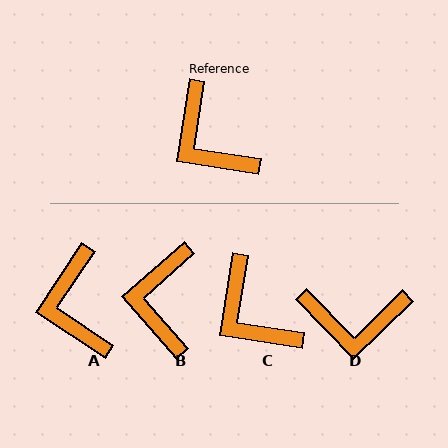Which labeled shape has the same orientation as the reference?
C.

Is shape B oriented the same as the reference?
No, it is off by about 40 degrees.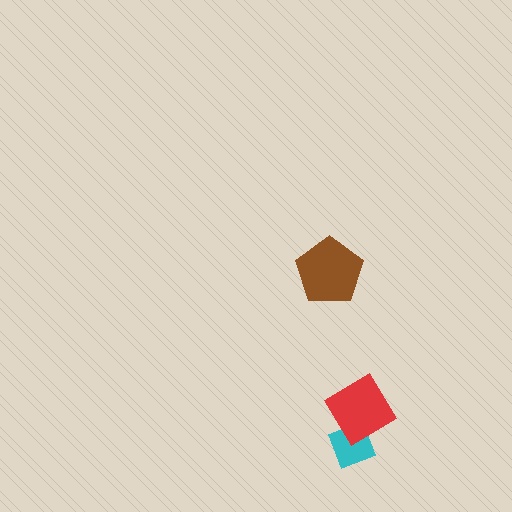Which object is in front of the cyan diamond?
The red diamond is in front of the cyan diamond.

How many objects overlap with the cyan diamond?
1 object overlaps with the cyan diamond.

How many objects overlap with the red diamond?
1 object overlaps with the red diamond.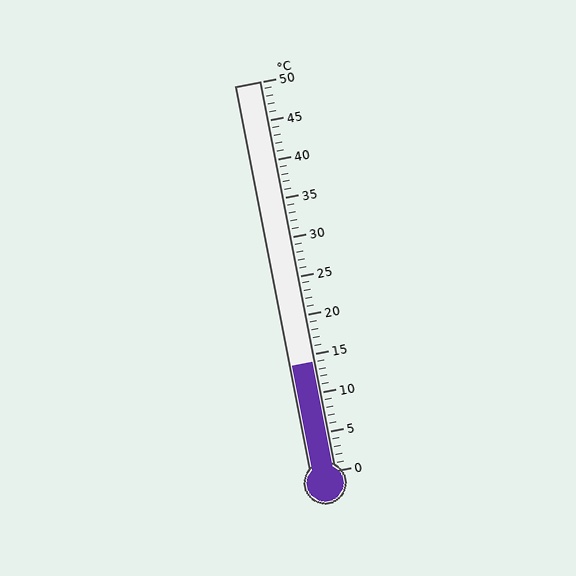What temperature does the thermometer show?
The thermometer shows approximately 14°C.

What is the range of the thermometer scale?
The thermometer scale ranges from 0°C to 50°C.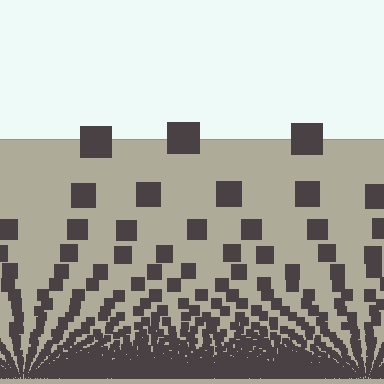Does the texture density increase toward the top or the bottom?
Density increases toward the bottom.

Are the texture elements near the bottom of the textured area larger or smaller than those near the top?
Smaller. The gradient is inverted — elements near the bottom are smaller and denser.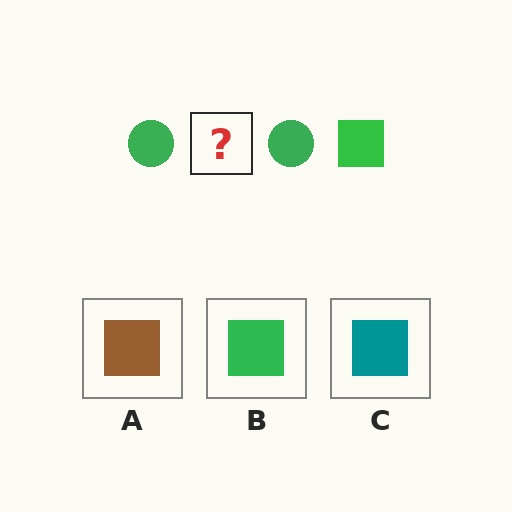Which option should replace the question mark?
Option B.